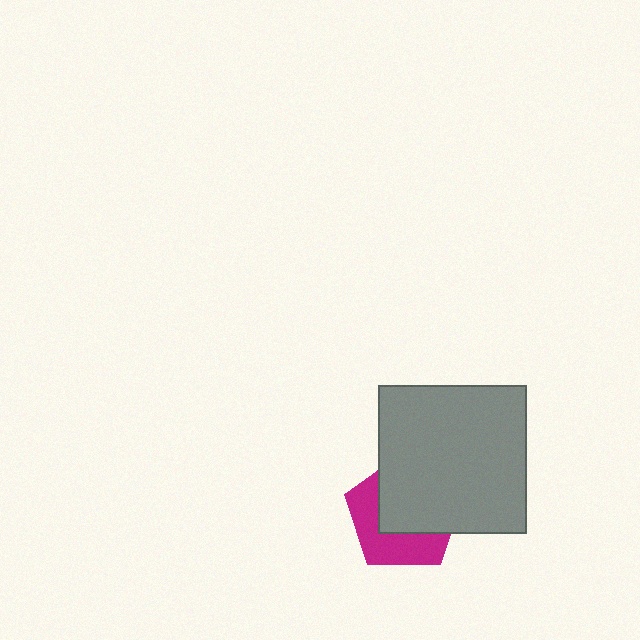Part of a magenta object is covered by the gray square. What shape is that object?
It is a pentagon.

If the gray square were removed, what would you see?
You would see the complete magenta pentagon.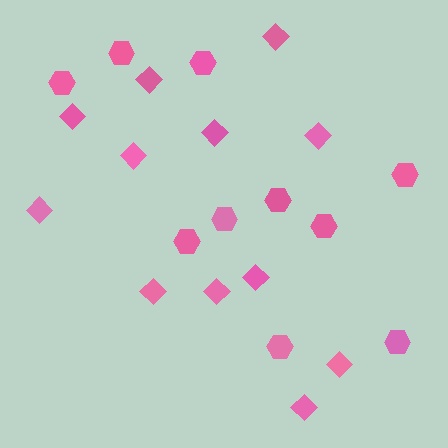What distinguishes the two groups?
There are 2 groups: one group of hexagons (10) and one group of diamonds (12).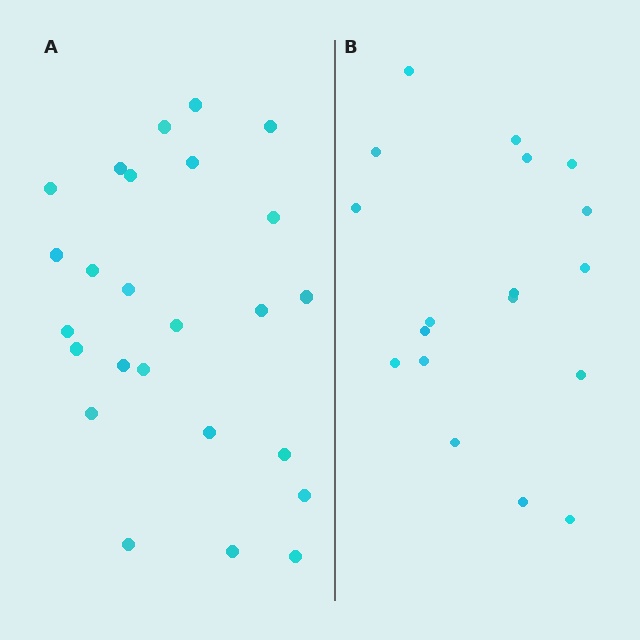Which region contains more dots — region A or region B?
Region A (the left region) has more dots.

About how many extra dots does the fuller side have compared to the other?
Region A has roughly 8 or so more dots than region B.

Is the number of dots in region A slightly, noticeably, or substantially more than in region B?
Region A has noticeably more, but not dramatically so. The ratio is roughly 1.4 to 1.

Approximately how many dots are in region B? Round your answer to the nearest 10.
About 20 dots. (The exact count is 18, which rounds to 20.)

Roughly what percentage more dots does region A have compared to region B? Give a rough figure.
About 40% more.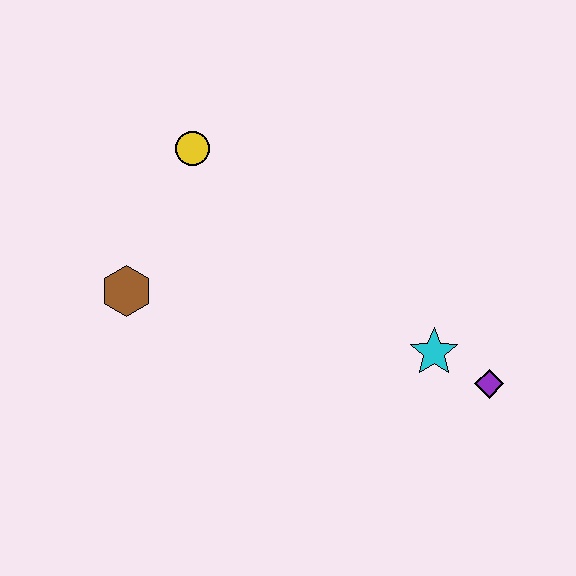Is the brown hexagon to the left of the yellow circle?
Yes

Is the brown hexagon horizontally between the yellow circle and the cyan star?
No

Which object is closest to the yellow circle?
The brown hexagon is closest to the yellow circle.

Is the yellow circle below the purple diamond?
No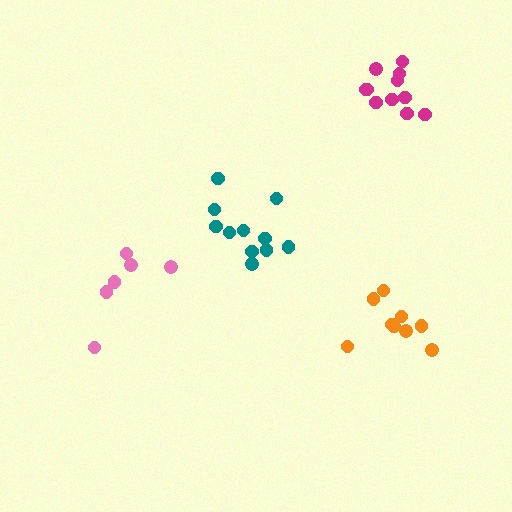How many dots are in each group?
Group 1: 11 dots, Group 2: 11 dots, Group 3: 6 dots, Group 4: 9 dots (37 total).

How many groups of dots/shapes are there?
There are 4 groups.